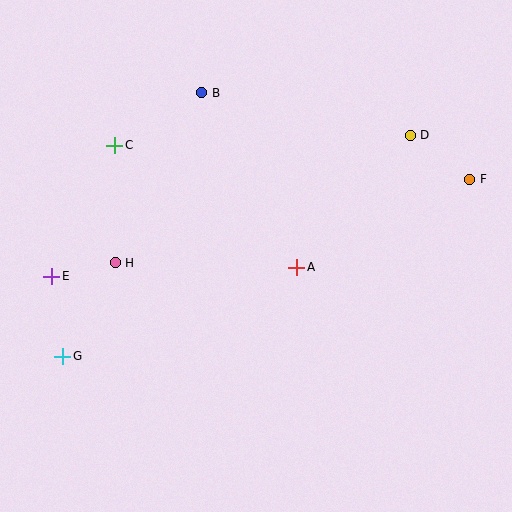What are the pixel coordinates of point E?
Point E is at (52, 276).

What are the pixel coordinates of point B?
Point B is at (201, 93).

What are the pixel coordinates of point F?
Point F is at (470, 179).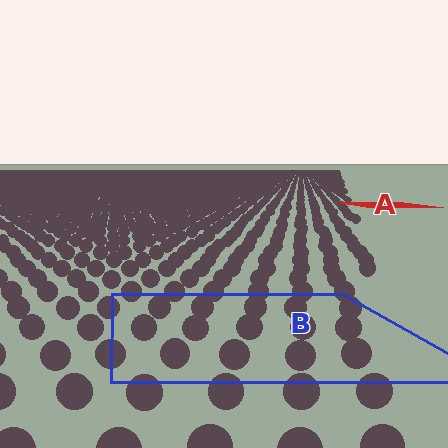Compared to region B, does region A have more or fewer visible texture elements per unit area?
Region A has more texture elements per unit area — they are packed more densely because it is farther away.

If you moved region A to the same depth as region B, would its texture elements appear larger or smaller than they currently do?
They would appear larger. At a closer depth, the same texture elements are projected at a bigger on-screen size.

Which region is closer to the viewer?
Region B is closer. The texture elements there are larger and more spread out.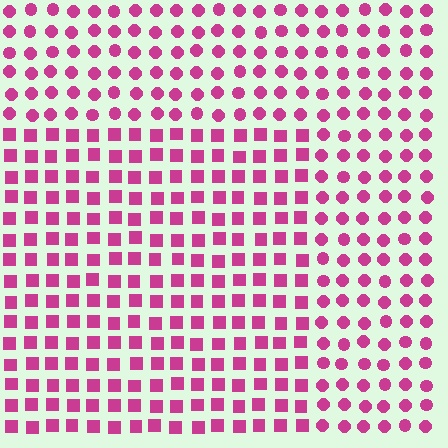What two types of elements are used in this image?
The image uses squares inside the rectangle region and circles outside it.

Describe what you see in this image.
The image is filled with small magenta elements arranged in a uniform grid. A rectangle-shaped region contains squares, while the surrounding area contains circles. The boundary is defined purely by the change in element shape.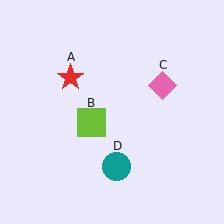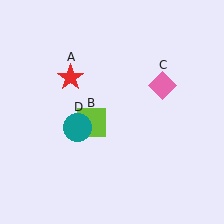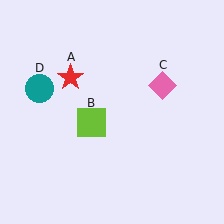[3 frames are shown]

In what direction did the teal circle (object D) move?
The teal circle (object D) moved up and to the left.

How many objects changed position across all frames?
1 object changed position: teal circle (object D).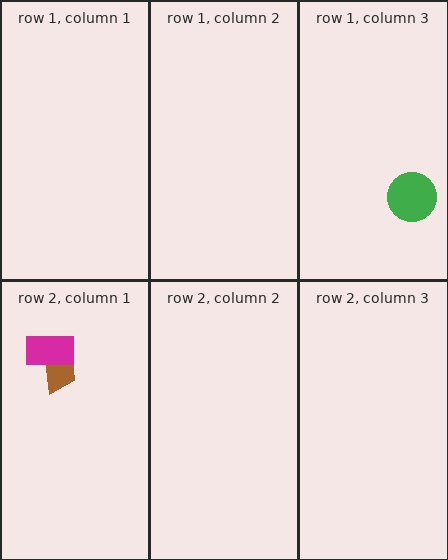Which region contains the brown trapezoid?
The row 2, column 1 region.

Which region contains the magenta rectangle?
The row 2, column 1 region.